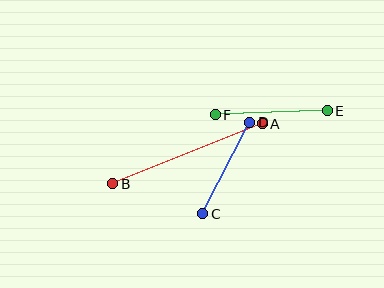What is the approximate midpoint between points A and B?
The midpoint is at approximately (187, 154) pixels.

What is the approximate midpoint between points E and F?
The midpoint is at approximately (271, 113) pixels.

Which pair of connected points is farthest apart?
Points A and B are farthest apart.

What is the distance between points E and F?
The distance is approximately 112 pixels.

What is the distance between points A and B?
The distance is approximately 161 pixels.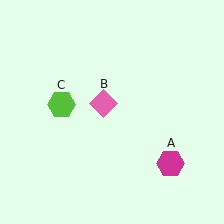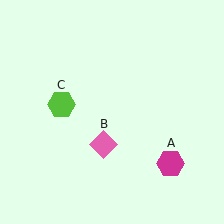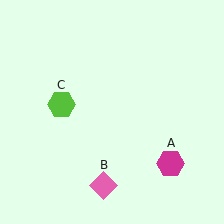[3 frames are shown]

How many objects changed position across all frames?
1 object changed position: pink diamond (object B).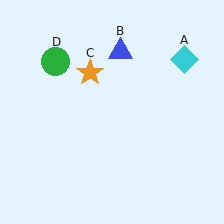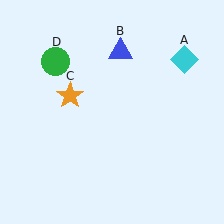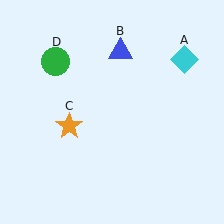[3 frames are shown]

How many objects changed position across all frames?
1 object changed position: orange star (object C).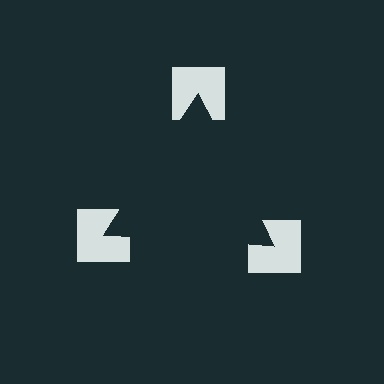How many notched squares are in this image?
There are 3 — one at each vertex of the illusory triangle.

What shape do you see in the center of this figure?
An illusory triangle — its edges are inferred from the aligned wedge cuts in the notched squares, not physically drawn.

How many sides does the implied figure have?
3 sides.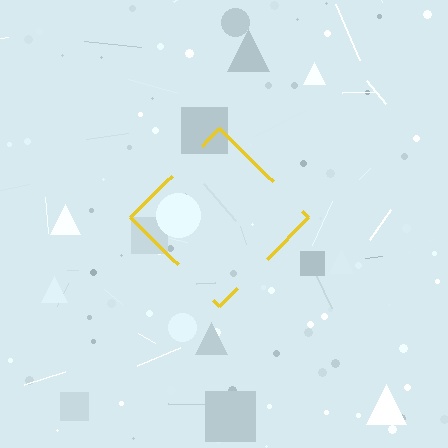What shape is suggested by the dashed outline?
The dashed outline suggests a diamond.